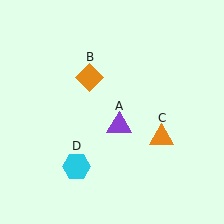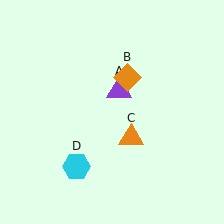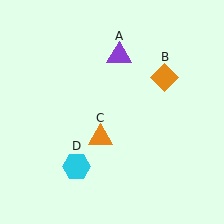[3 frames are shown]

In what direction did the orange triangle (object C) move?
The orange triangle (object C) moved left.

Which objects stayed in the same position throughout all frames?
Cyan hexagon (object D) remained stationary.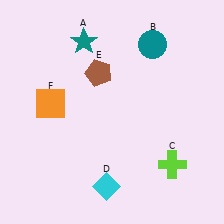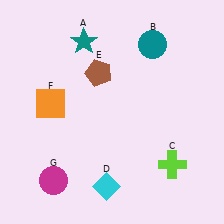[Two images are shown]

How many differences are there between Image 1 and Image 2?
There is 1 difference between the two images.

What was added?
A magenta circle (G) was added in Image 2.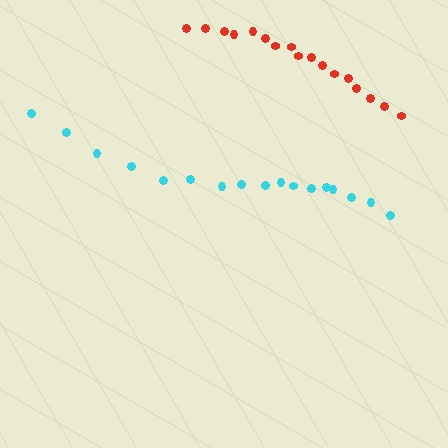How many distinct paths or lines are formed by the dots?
There are 2 distinct paths.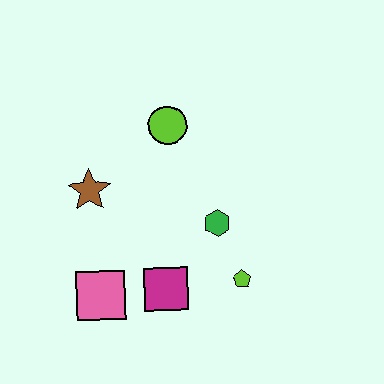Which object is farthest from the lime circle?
The pink square is farthest from the lime circle.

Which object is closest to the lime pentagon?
The green hexagon is closest to the lime pentagon.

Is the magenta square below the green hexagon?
Yes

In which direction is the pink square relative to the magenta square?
The pink square is to the left of the magenta square.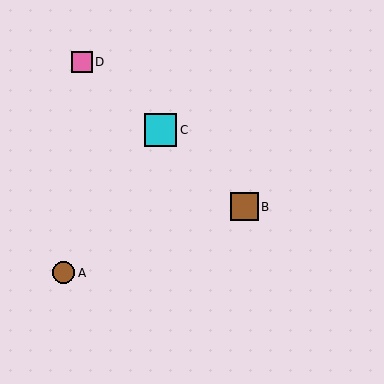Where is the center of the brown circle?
The center of the brown circle is at (63, 273).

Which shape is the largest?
The cyan square (labeled C) is the largest.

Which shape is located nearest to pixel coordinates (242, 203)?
The brown square (labeled B) at (245, 207) is nearest to that location.